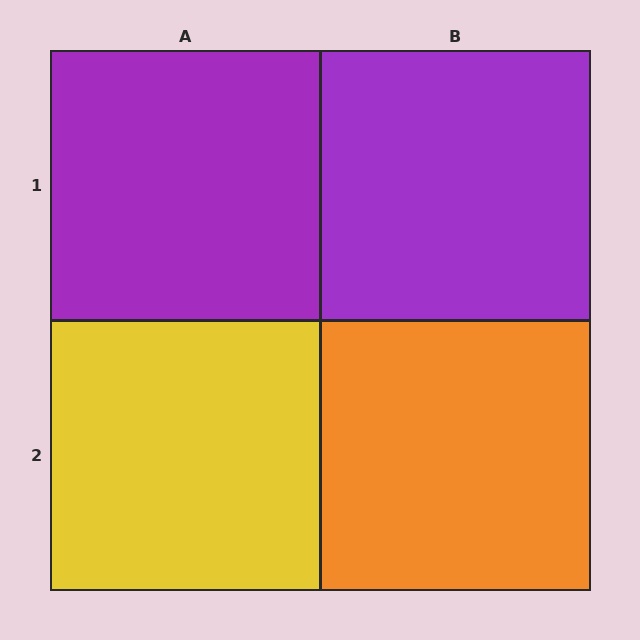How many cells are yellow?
1 cell is yellow.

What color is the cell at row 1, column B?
Purple.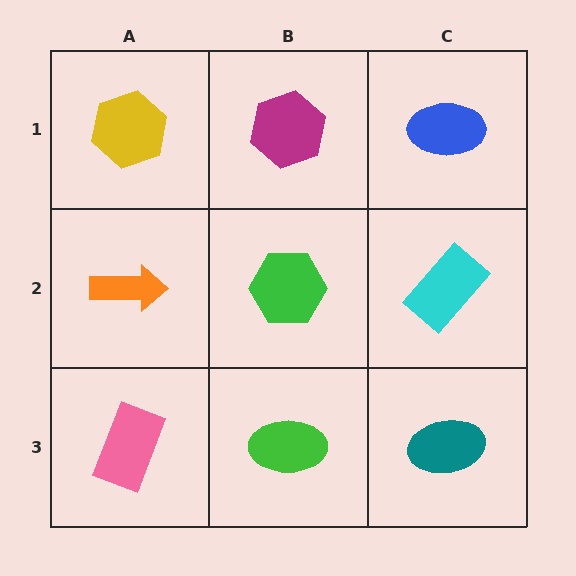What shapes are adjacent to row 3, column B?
A green hexagon (row 2, column B), a pink rectangle (row 3, column A), a teal ellipse (row 3, column C).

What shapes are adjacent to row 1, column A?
An orange arrow (row 2, column A), a magenta hexagon (row 1, column B).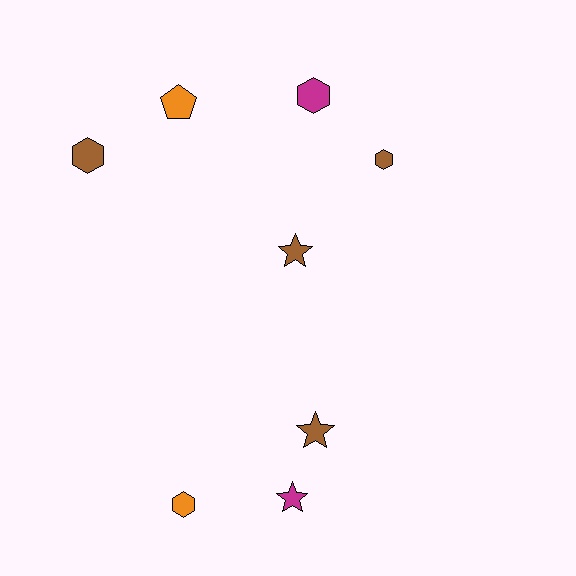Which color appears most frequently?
Brown, with 4 objects.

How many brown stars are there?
There are 2 brown stars.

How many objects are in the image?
There are 8 objects.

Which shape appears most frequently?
Hexagon, with 4 objects.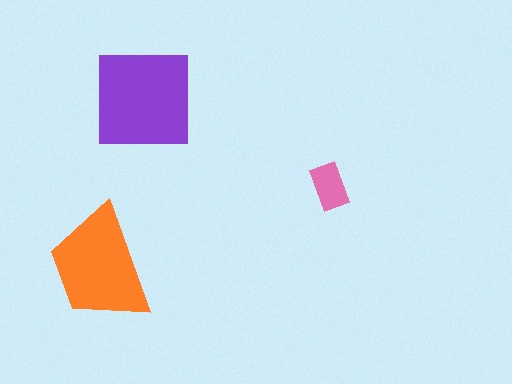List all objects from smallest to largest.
The pink rectangle, the orange trapezoid, the purple square.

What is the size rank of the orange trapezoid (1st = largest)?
2nd.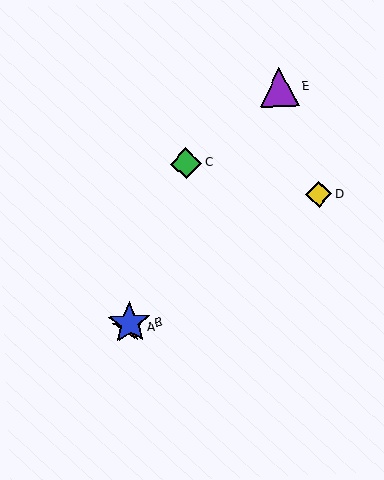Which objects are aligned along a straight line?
Objects A, B, C are aligned along a straight line.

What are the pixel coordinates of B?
Object B is at (129, 323).